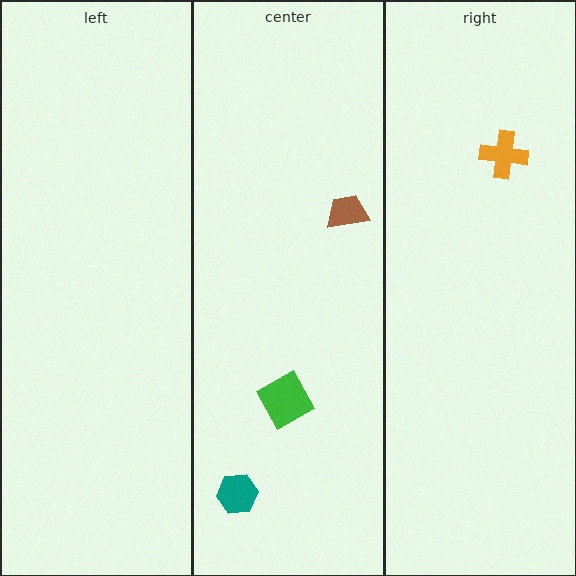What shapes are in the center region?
The teal hexagon, the brown trapezoid, the green square.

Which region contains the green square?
The center region.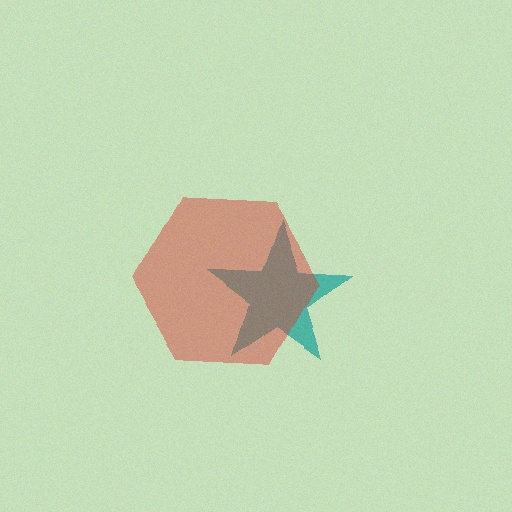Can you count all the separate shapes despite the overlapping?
Yes, there are 2 separate shapes.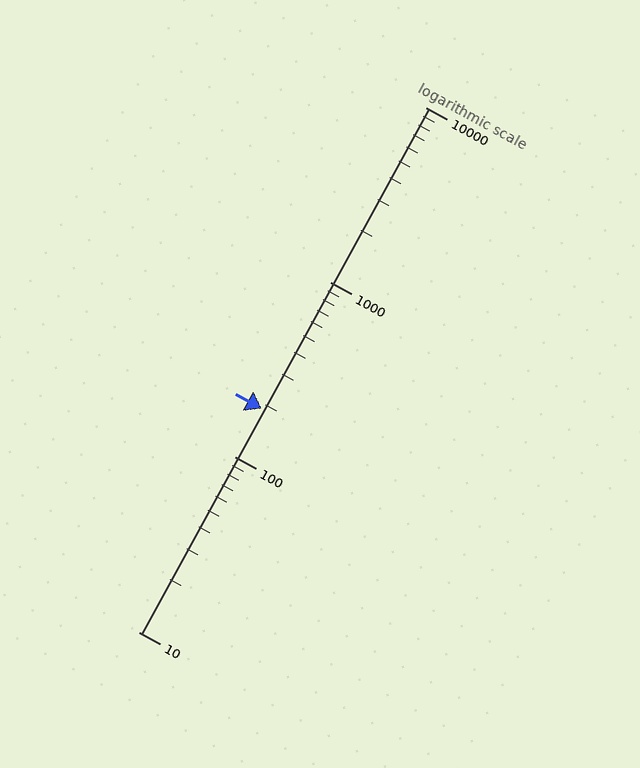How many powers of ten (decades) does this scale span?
The scale spans 3 decades, from 10 to 10000.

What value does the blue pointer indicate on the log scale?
The pointer indicates approximately 190.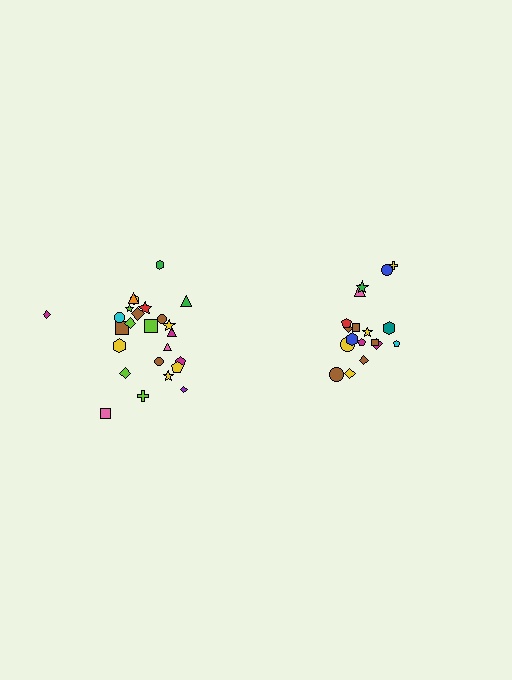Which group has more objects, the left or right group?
The left group.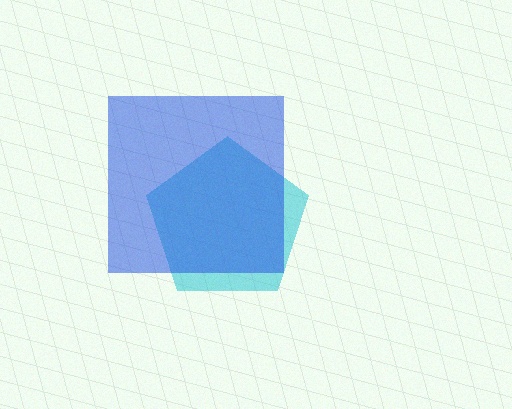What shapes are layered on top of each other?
The layered shapes are: a cyan pentagon, a blue square.